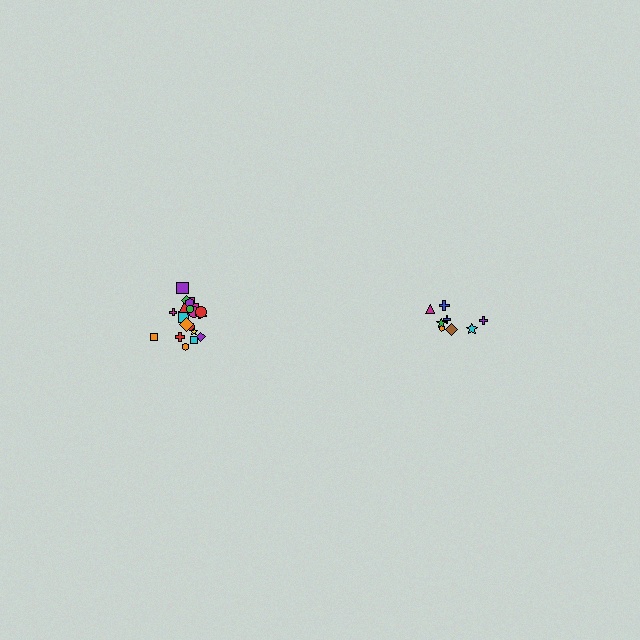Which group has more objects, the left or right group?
The left group.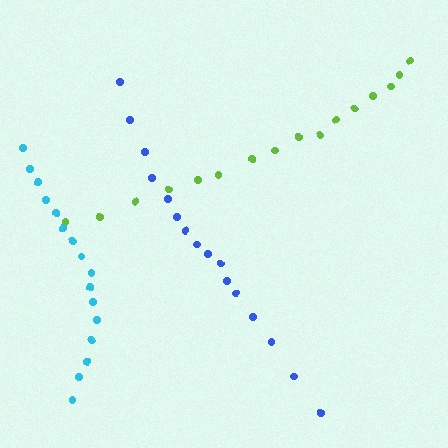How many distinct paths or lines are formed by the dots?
There are 3 distinct paths.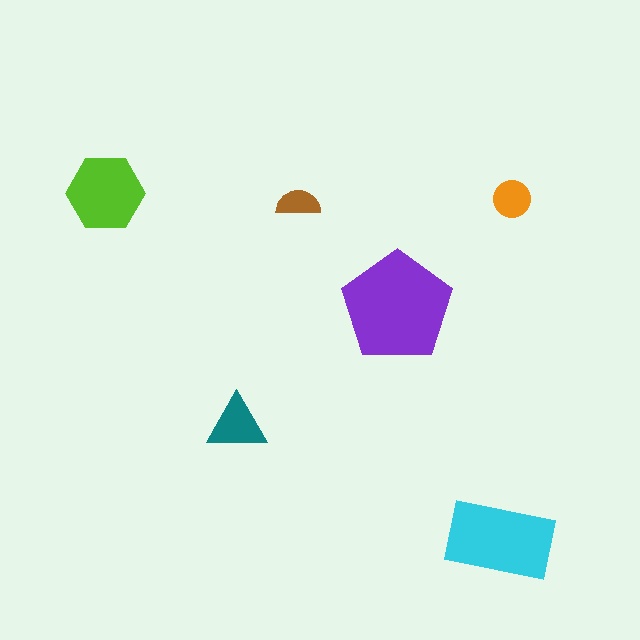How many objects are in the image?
There are 6 objects in the image.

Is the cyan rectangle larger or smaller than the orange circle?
Larger.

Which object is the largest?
The purple pentagon.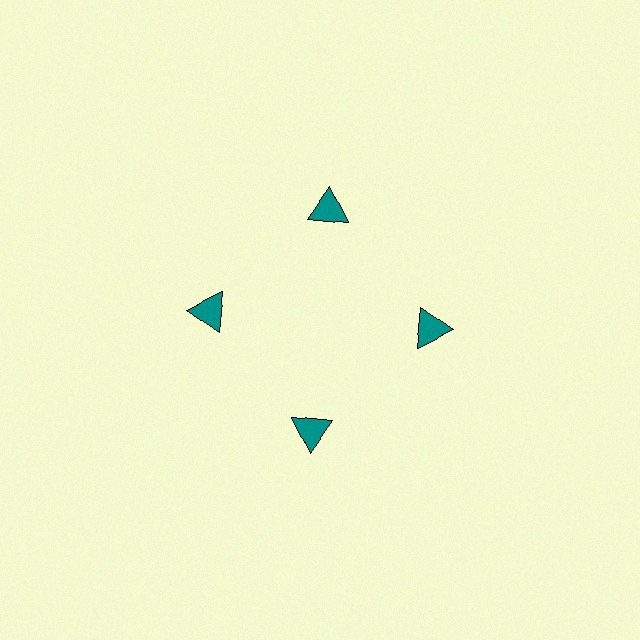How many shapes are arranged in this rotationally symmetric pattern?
There are 4 shapes, arranged in 4 groups of 1.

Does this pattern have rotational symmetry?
Yes, this pattern has 4-fold rotational symmetry. It looks the same after rotating 90 degrees around the center.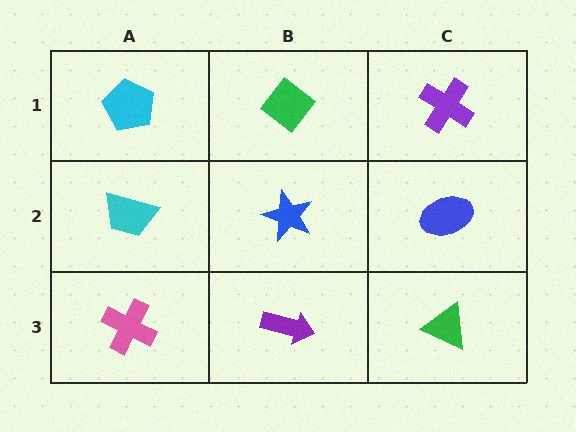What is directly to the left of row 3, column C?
A purple arrow.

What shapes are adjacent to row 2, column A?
A cyan pentagon (row 1, column A), a pink cross (row 3, column A), a blue star (row 2, column B).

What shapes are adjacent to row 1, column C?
A blue ellipse (row 2, column C), a green diamond (row 1, column B).